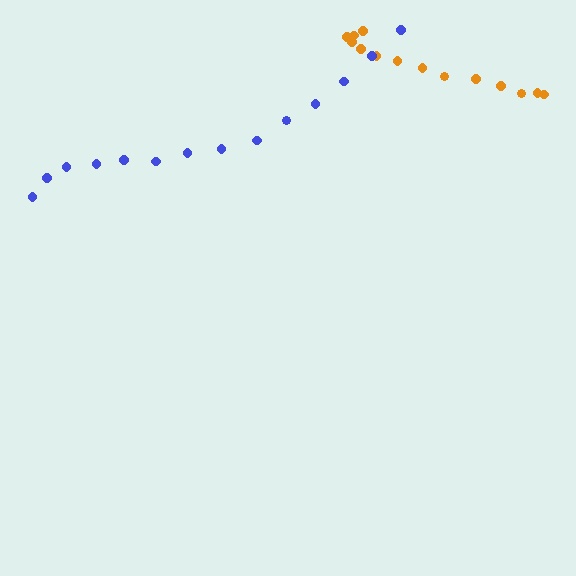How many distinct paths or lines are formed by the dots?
There are 2 distinct paths.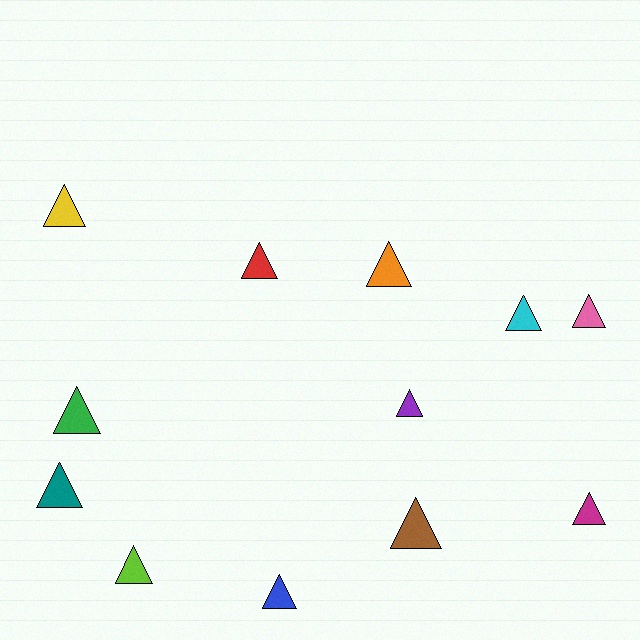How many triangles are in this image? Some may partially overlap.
There are 12 triangles.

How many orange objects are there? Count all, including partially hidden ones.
There is 1 orange object.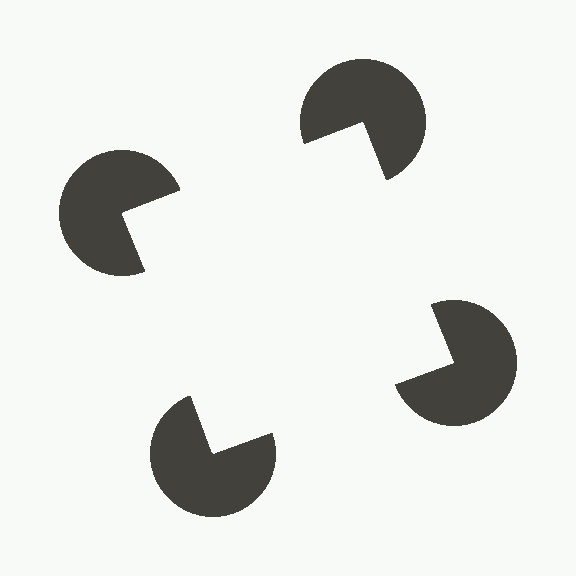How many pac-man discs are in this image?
There are 4 — one at each vertex of the illusory square.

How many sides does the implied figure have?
4 sides.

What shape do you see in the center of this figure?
An illusory square — its edges are inferred from the aligned wedge cuts in the pac-man discs, not physically drawn.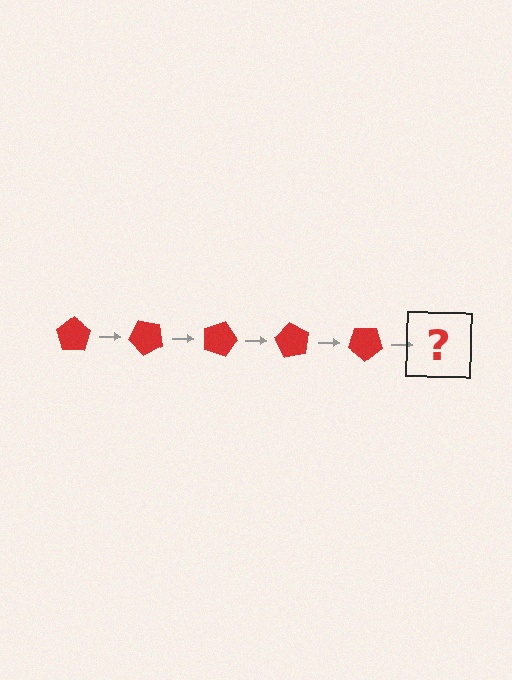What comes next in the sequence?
The next element should be a red pentagon rotated 225 degrees.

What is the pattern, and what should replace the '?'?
The pattern is that the pentagon rotates 45 degrees each step. The '?' should be a red pentagon rotated 225 degrees.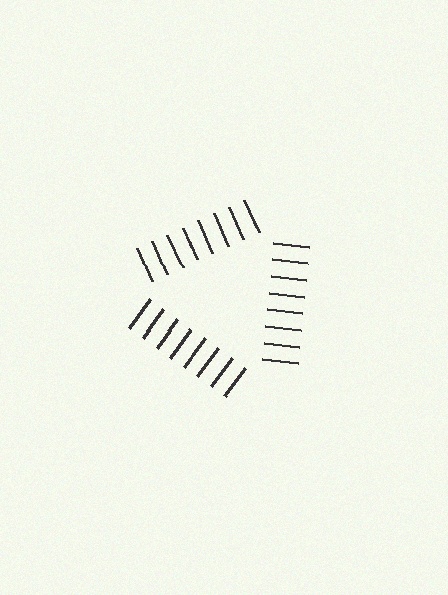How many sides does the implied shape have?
3 sides — the line-ends trace a triangle.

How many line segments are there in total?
24 — 8 along each of the 3 edges.